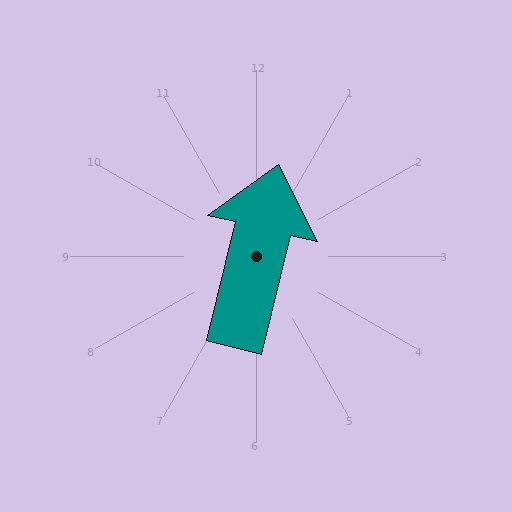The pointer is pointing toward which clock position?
Roughly 12 o'clock.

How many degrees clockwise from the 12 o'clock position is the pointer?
Approximately 14 degrees.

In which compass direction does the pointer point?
North.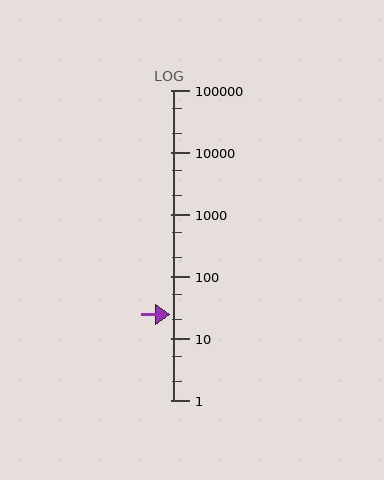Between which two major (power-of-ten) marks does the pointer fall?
The pointer is between 10 and 100.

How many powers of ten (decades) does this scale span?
The scale spans 5 decades, from 1 to 100000.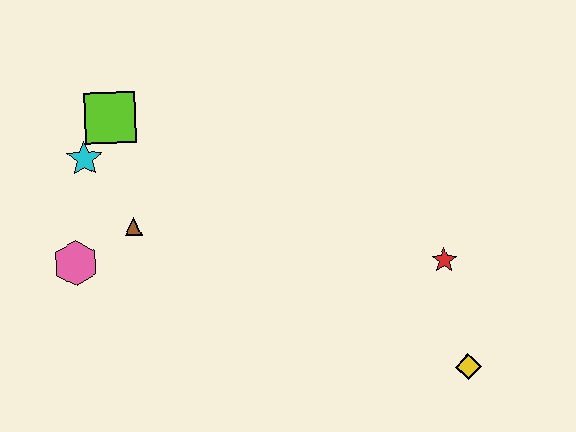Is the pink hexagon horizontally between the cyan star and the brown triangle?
No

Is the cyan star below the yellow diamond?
No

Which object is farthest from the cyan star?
The yellow diamond is farthest from the cyan star.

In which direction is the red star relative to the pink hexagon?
The red star is to the right of the pink hexagon.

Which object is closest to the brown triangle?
The pink hexagon is closest to the brown triangle.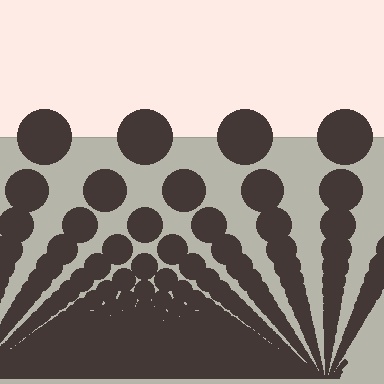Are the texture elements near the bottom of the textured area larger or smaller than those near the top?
Smaller. The gradient is inverted — elements near the bottom are smaller and denser.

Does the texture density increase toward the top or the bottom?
Density increases toward the bottom.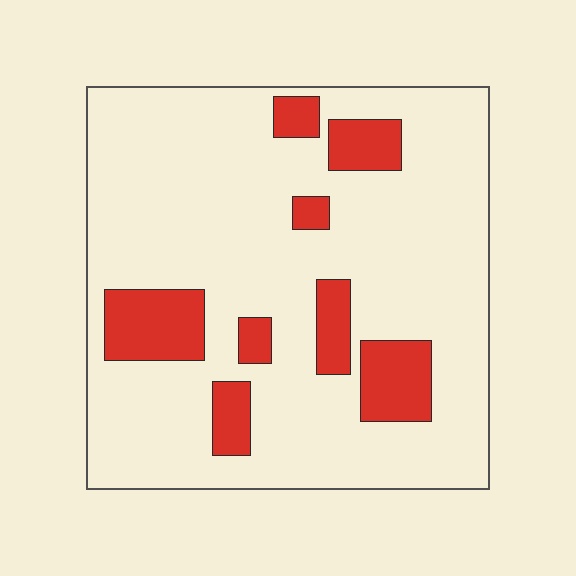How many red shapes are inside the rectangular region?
8.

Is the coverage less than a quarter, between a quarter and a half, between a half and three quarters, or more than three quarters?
Less than a quarter.